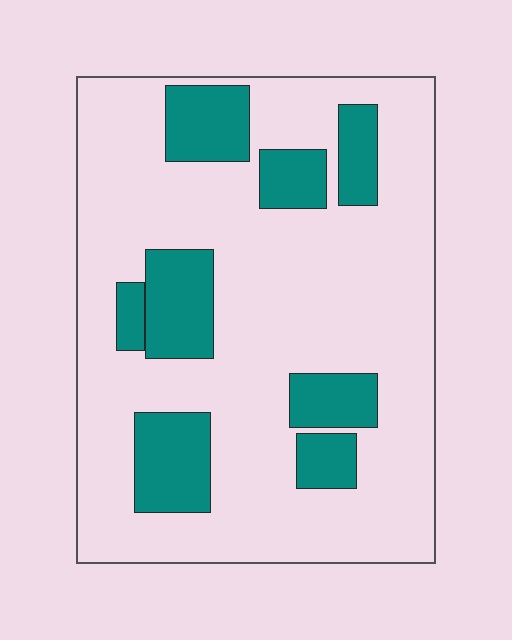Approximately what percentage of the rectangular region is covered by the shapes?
Approximately 25%.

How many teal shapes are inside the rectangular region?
8.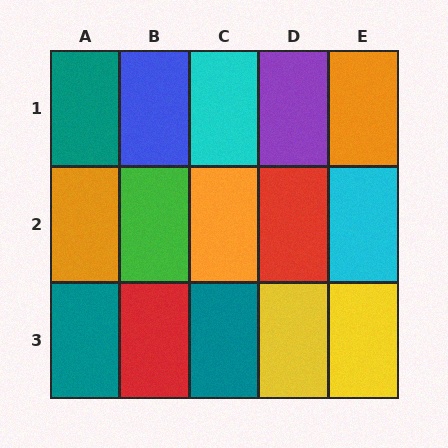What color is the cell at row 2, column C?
Orange.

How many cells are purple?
1 cell is purple.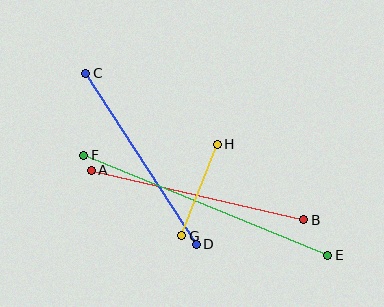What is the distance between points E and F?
The distance is approximately 264 pixels.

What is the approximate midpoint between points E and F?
The midpoint is at approximately (206, 205) pixels.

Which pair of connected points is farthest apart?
Points E and F are farthest apart.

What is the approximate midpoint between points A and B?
The midpoint is at approximately (198, 195) pixels.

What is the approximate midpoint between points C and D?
The midpoint is at approximately (141, 159) pixels.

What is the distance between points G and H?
The distance is approximately 98 pixels.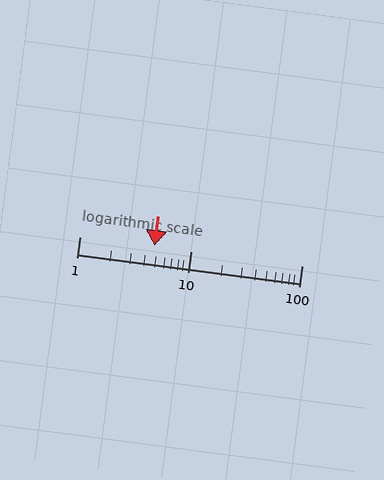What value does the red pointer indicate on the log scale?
The pointer indicates approximately 4.7.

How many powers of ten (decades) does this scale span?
The scale spans 2 decades, from 1 to 100.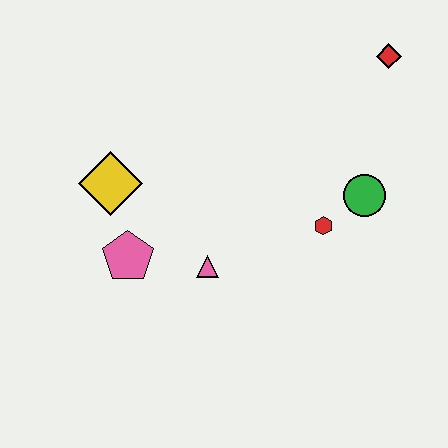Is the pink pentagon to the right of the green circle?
No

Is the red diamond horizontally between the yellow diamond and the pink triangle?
No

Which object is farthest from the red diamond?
The pink pentagon is farthest from the red diamond.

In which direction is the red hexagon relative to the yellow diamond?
The red hexagon is to the right of the yellow diamond.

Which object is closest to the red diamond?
The green circle is closest to the red diamond.